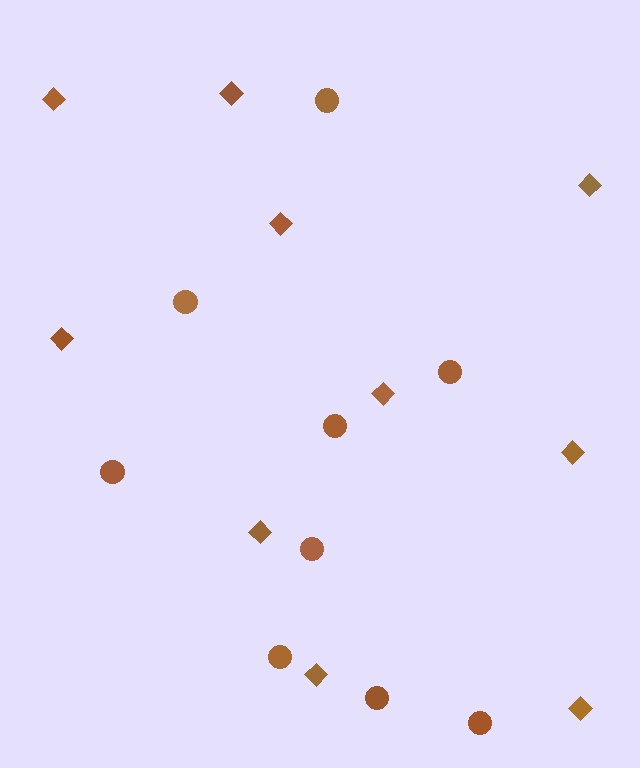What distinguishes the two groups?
There are 2 groups: one group of diamonds (10) and one group of circles (9).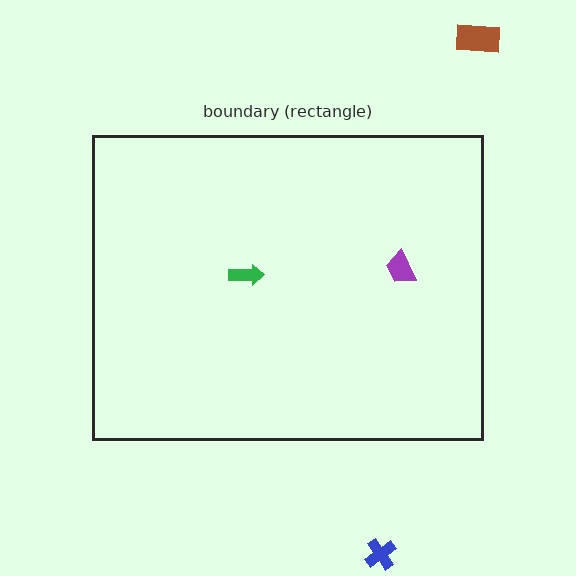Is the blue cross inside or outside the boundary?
Outside.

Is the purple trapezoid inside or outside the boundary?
Inside.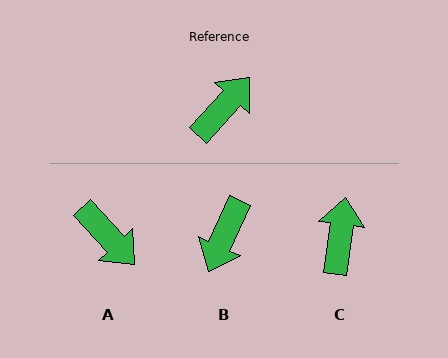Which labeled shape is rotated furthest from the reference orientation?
B, about 163 degrees away.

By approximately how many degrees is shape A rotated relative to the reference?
Approximately 96 degrees clockwise.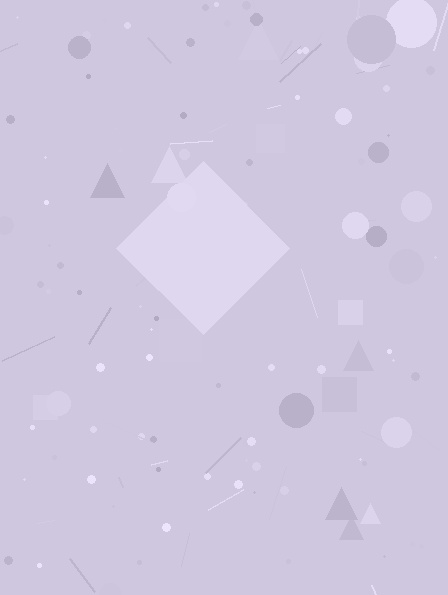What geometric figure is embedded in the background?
A diamond is embedded in the background.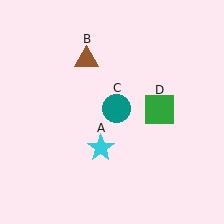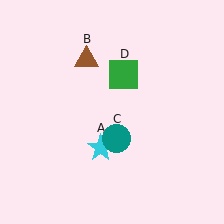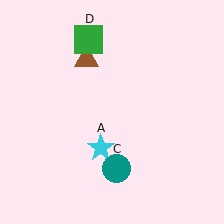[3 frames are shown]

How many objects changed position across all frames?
2 objects changed position: teal circle (object C), green square (object D).